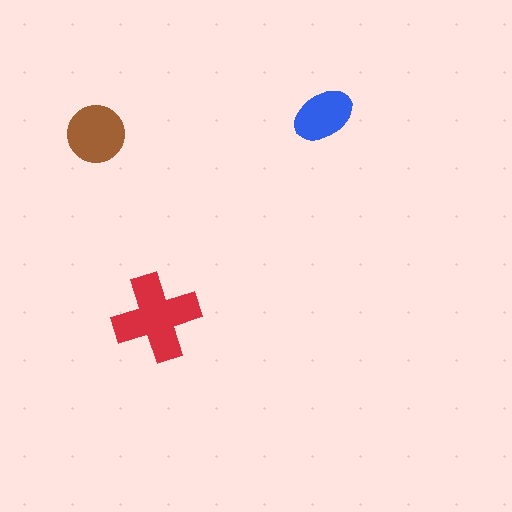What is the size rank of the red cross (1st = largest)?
1st.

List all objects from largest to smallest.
The red cross, the brown circle, the blue ellipse.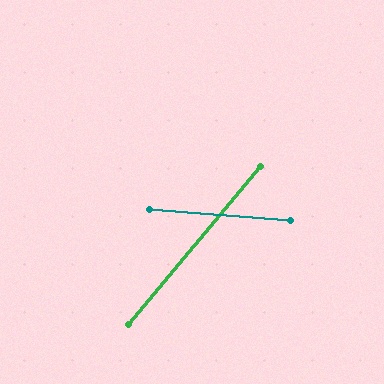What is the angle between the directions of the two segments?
Approximately 55 degrees.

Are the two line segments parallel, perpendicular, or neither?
Neither parallel nor perpendicular — they differ by about 55°.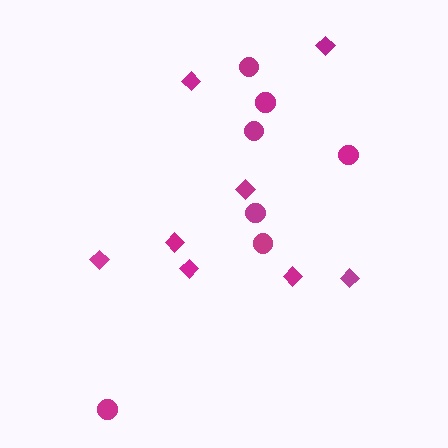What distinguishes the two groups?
There are 2 groups: one group of diamonds (8) and one group of circles (7).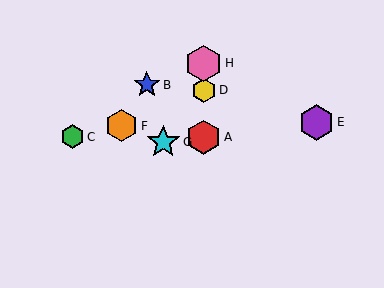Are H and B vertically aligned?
No, H is at x≈204 and B is at x≈147.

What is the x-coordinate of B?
Object B is at x≈147.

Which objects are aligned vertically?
Objects A, D, H are aligned vertically.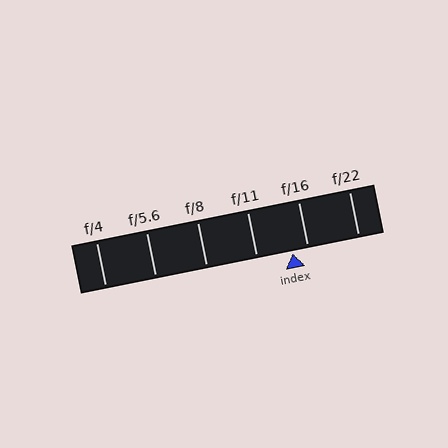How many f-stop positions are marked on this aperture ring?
There are 6 f-stop positions marked.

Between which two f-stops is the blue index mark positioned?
The index mark is between f/11 and f/16.